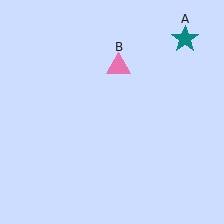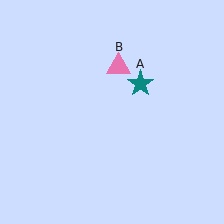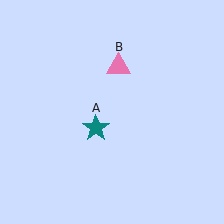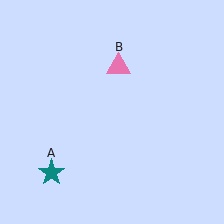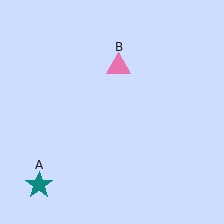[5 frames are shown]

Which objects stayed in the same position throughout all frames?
Pink triangle (object B) remained stationary.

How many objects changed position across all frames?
1 object changed position: teal star (object A).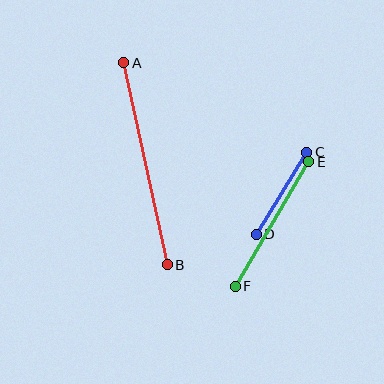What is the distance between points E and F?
The distance is approximately 144 pixels.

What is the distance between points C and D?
The distance is approximately 96 pixels.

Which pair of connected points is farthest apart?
Points A and B are farthest apart.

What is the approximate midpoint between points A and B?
The midpoint is at approximately (146, 164) pixels.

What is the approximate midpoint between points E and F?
The midpoint is at approximately (272, 224) pixels.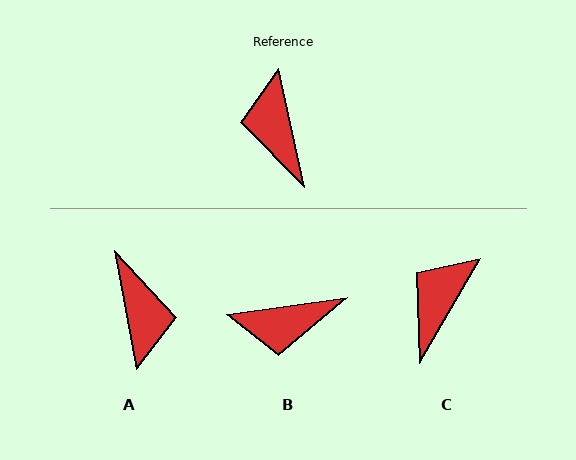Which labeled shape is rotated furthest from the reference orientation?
A, about 178 degrees away.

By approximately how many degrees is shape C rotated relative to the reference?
Approximately 42 degrees clockwise.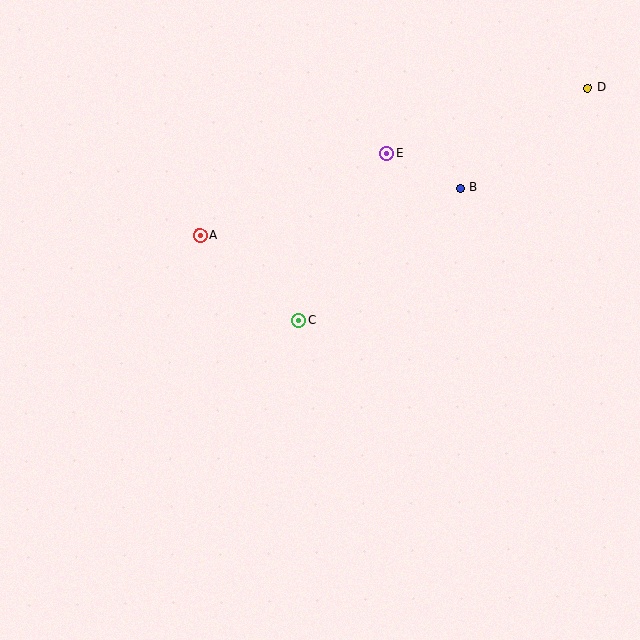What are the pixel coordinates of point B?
Point B is at (460, 188).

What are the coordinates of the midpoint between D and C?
The midpoint between D and C is at (443, 204).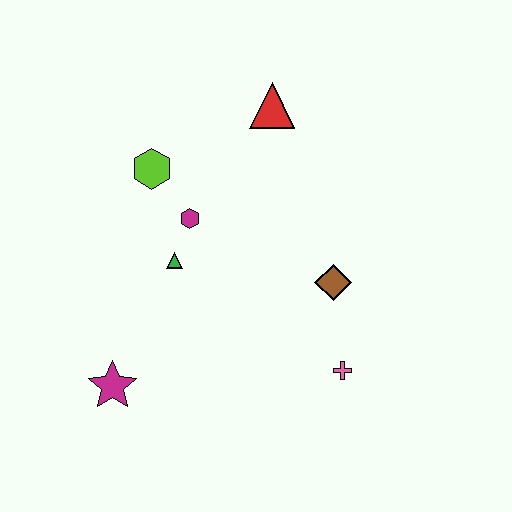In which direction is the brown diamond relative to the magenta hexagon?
The brown diamond is to the right of the magenta hexagon.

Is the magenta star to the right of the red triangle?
No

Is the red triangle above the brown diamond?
Yes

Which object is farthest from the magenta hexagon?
The pink cross is farthest from the magenta hexagon.